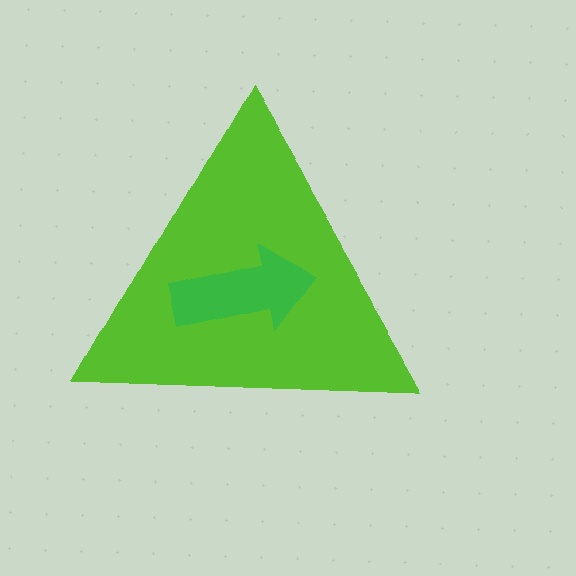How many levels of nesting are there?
2.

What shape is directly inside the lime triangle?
The green arrow.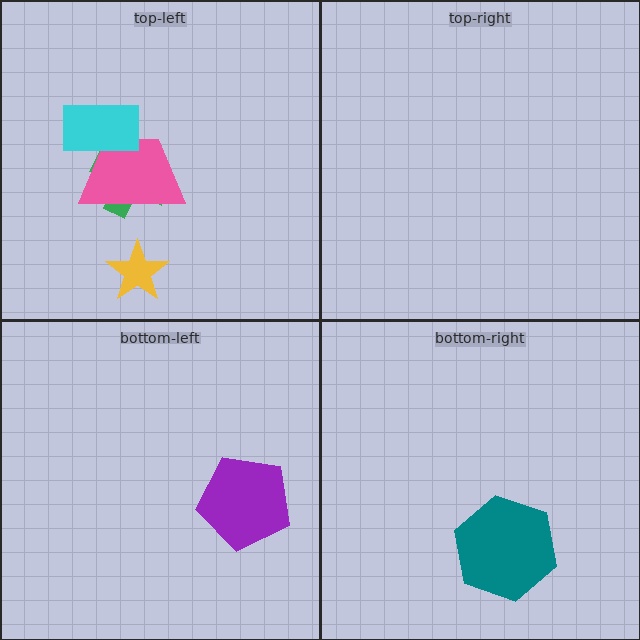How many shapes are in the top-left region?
4.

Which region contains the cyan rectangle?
The top-left region.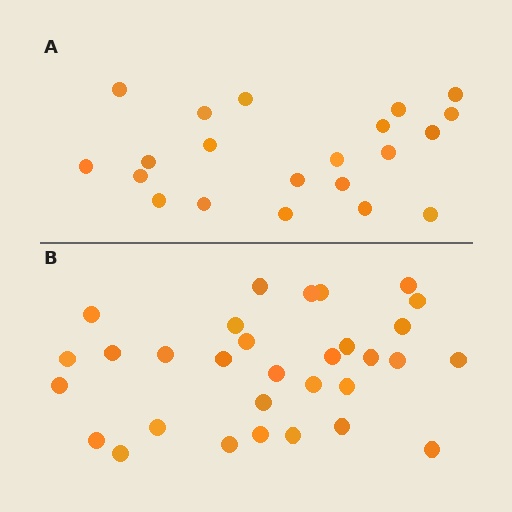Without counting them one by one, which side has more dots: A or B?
Region B (the bottom region) has more dots.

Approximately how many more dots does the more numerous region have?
Region B has roughly 10 or so more dots than region A.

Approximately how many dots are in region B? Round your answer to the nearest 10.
About 30 dots. (The exact count is 31, which rounds to 30.)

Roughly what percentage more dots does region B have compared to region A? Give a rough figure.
About 50% more.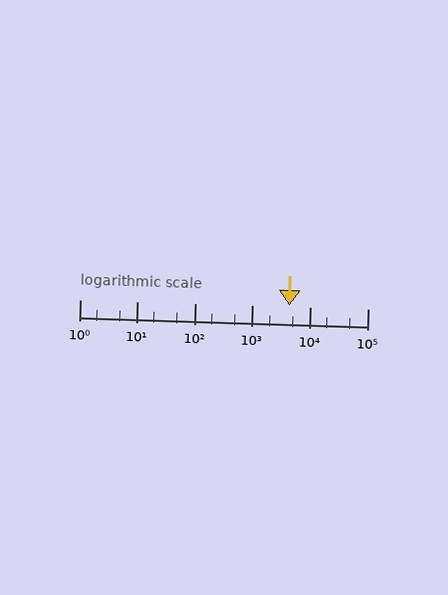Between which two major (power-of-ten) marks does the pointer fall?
The pointer is between 1000 and 10000.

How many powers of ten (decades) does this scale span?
The scale spans 5 decades, from 1 to 100000.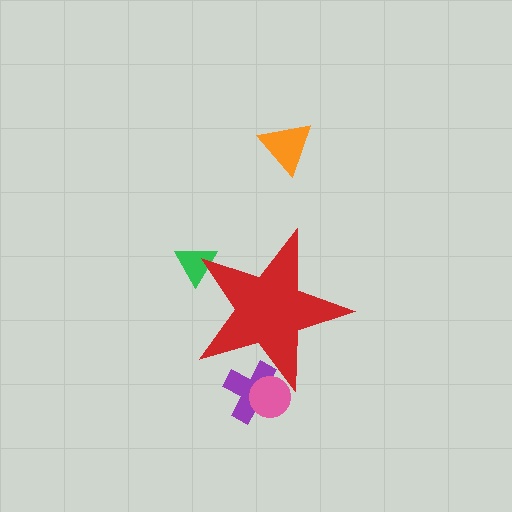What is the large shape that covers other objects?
A red star.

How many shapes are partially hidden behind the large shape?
3 shapes are partially hidden.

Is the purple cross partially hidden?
Yes, the purple cross is partially hidden behind the red star.